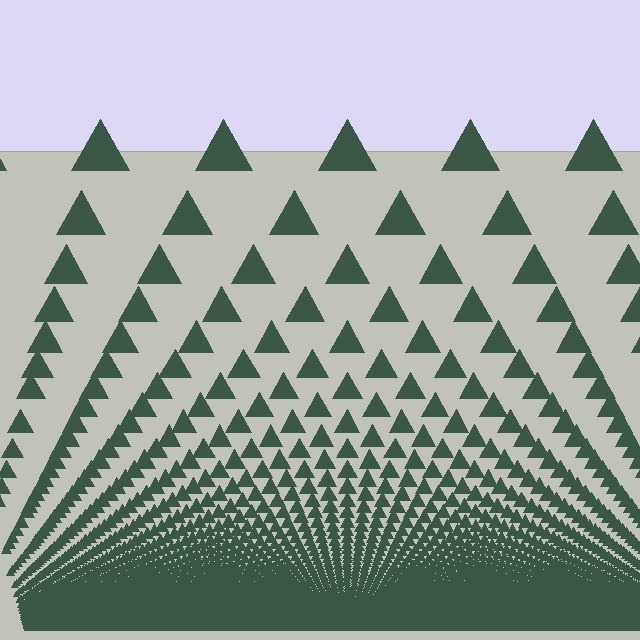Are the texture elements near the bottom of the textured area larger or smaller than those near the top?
Smaller. The gradient is inverted — elements near the bottom are smaller and denser.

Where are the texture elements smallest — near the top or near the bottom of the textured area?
Near the bottom.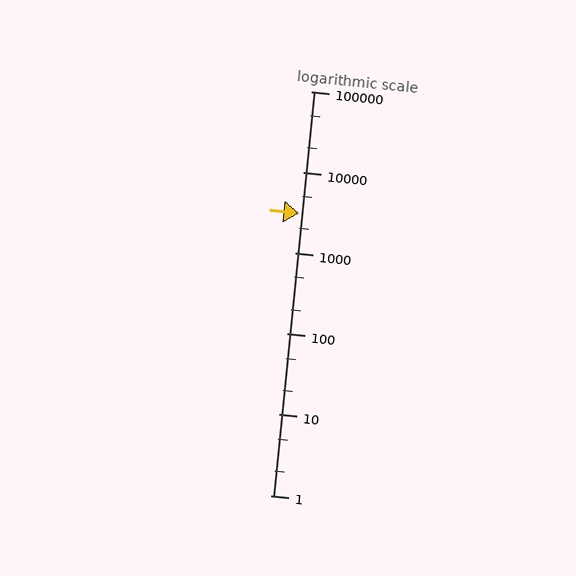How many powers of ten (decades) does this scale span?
The scale spans 5 decades, from 1 to 100000.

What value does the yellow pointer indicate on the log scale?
The pointer indicates approximately 3100.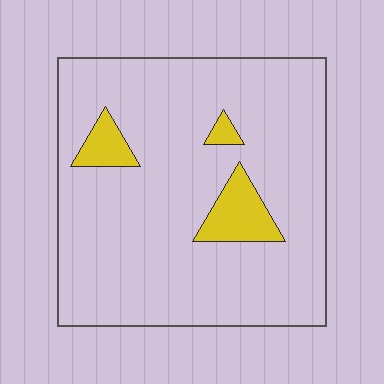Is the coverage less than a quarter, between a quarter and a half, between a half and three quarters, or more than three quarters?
Less than a quarter.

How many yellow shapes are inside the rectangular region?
3.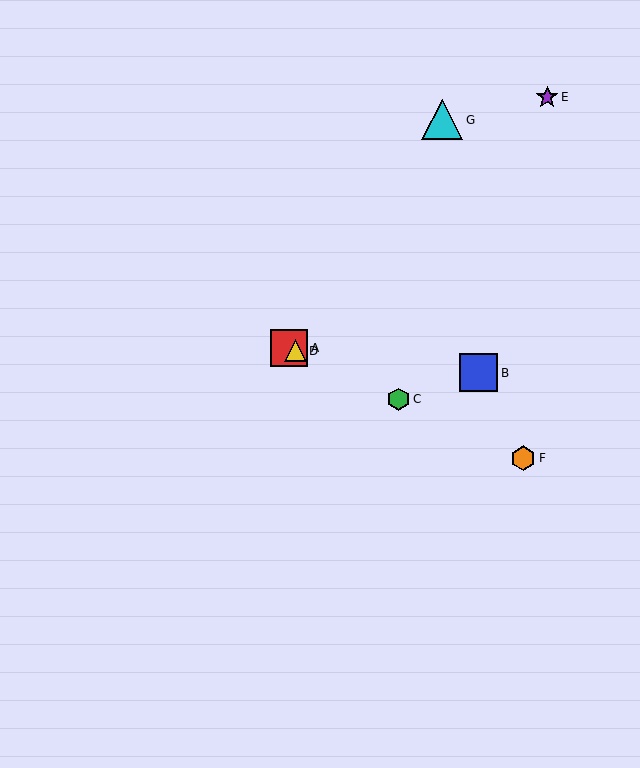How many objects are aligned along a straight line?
4 objects (A, C, D, F) are aligned along a straight line.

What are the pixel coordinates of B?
Object B is at (479, 373).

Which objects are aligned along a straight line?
Objects A, C, D, F are aligned along a straight line.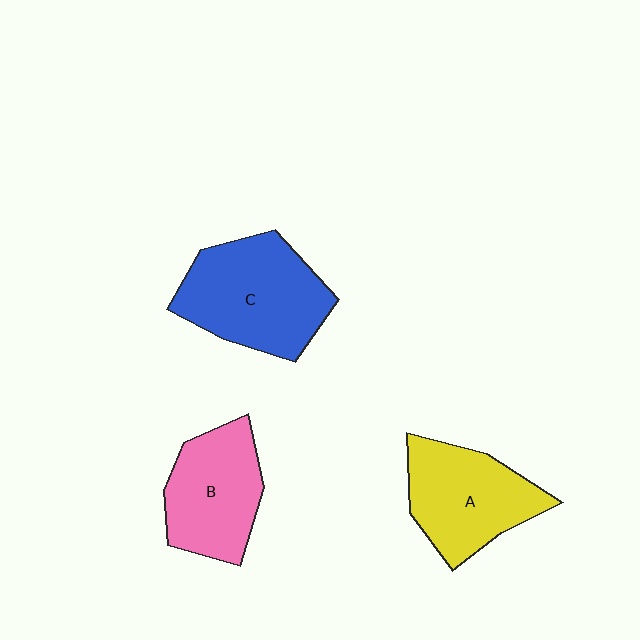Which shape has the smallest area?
Shape B (pink).